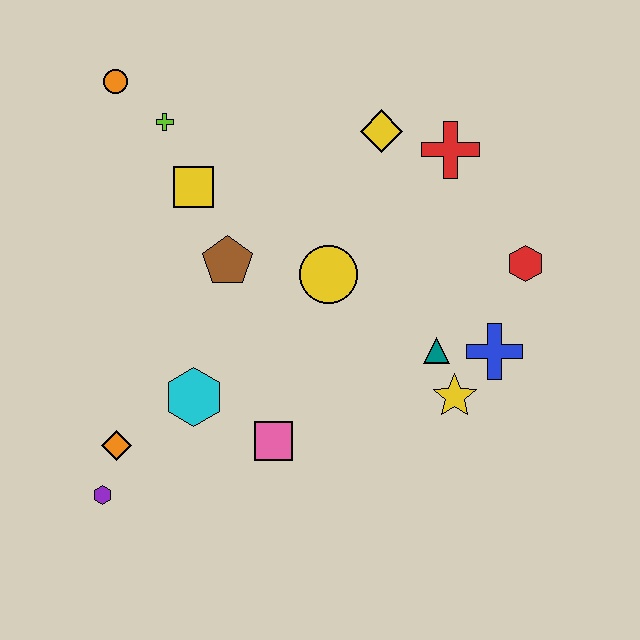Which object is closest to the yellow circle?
The brown pentagon is closest to the yellow circle.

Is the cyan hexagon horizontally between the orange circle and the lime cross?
No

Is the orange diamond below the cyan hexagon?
Yes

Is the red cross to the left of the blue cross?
Yes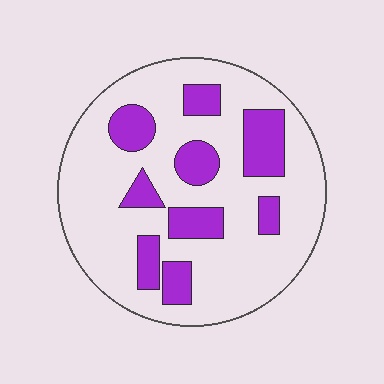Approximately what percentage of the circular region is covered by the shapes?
Approximately 25%.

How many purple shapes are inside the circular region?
9.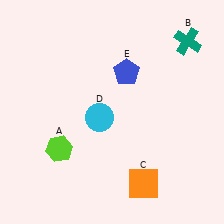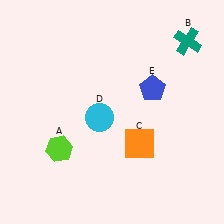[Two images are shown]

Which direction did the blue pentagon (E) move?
The blue pentagon (E) moved right.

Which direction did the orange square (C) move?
The orange square (C) moved up.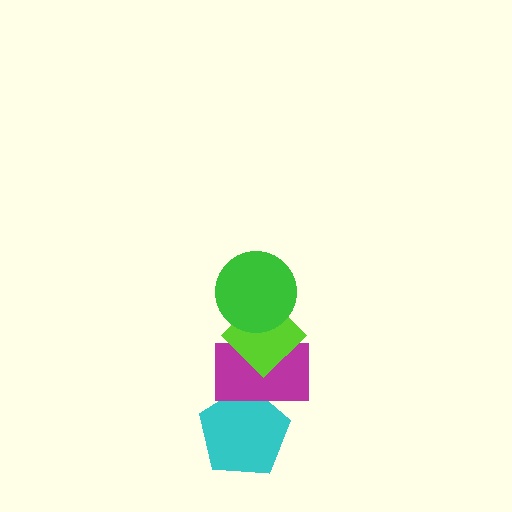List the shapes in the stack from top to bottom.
From top to bottom: the green circle, the lime diamond, the magenta rectangle, the cyan pentagon.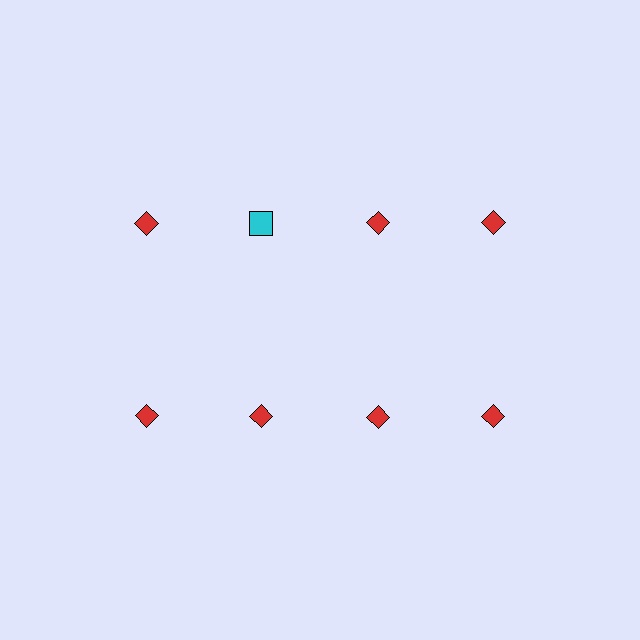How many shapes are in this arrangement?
There are 8 shapes arranged in a grid pattern.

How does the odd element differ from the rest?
It differs in both color (cyan instead of red) and shape (square instead of diamond).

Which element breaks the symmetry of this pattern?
The cyan square in the top row, second from left column breaks the symmetry. All other shapes are red diamonds.